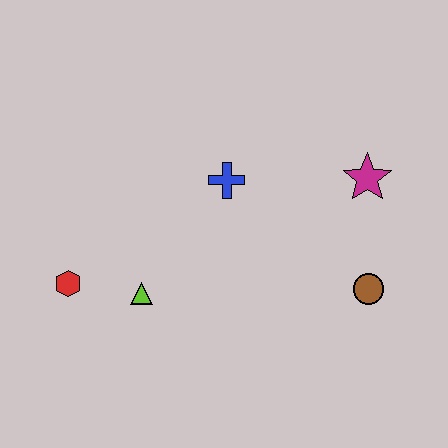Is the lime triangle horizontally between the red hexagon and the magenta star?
Yes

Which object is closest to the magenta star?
The brown circle is closest to the magenta star.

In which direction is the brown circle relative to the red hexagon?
The brown circle is to the right of the red hexagon.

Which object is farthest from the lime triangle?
The magenta star is farthest from the lime triangle.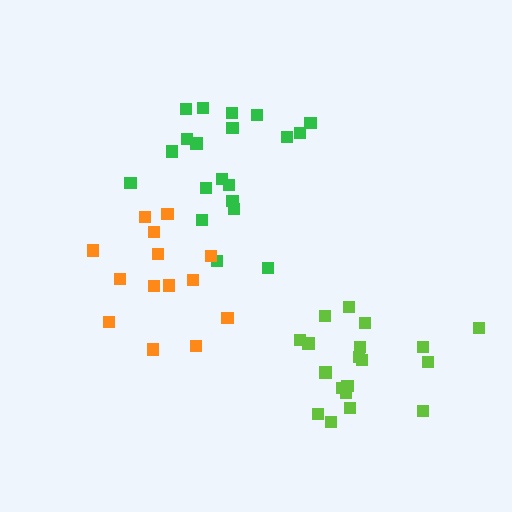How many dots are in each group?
Group 1: 19 dots, Group 2: 20 dots, Group 3: 14 dots (53 total).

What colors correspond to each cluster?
The clusters are colored: lime, green, orange.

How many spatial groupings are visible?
There are 3 spatial groupings.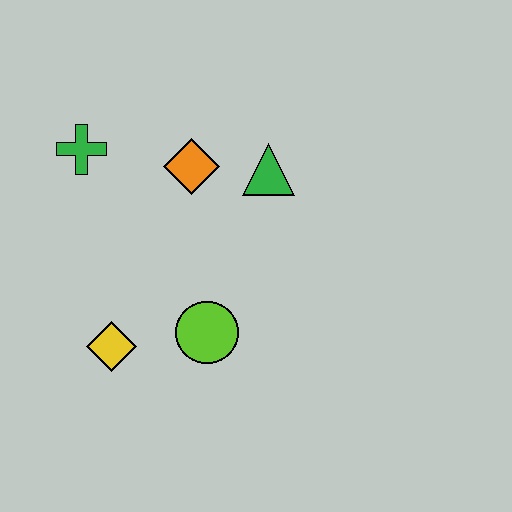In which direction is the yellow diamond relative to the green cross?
The yellow diamond is below the green cross.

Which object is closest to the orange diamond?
The green triangle is closest to the orange diamond.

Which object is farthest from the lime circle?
The green cross is farthest from the lime circle.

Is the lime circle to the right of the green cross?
Yes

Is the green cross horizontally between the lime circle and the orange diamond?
No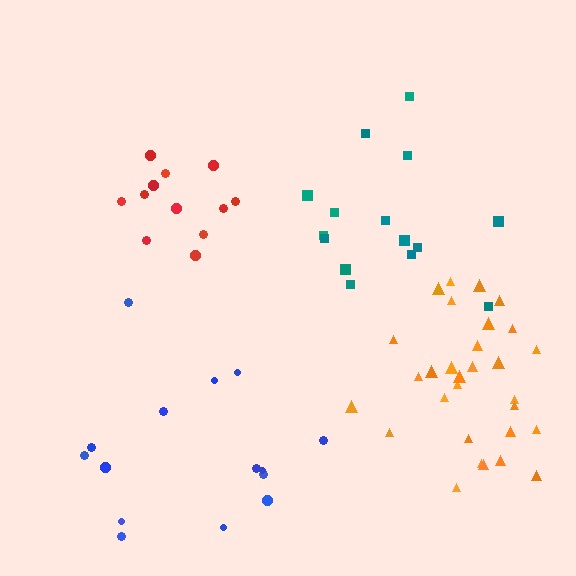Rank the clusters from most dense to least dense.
red, orange, teal, blue.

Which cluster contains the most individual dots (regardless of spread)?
Orange (30).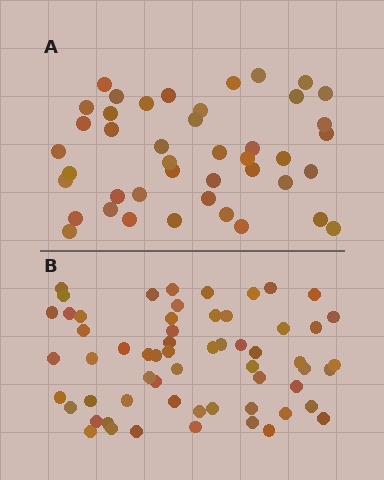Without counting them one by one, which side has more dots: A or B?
Region B (the bottom region) has more dots.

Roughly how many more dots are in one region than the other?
Region B has approximately 15 more dots than region A.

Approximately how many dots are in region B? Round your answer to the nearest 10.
About 60 dots.